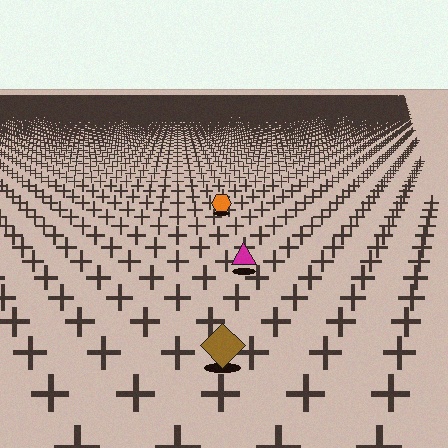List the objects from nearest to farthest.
From nearest to farthest: the brown diamond, the magenta triangle, the orange hexagon.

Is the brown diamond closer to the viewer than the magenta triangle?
Yes. The brown diamond is closer — you can tell from the texture gradient: the ground texture is coarser near it.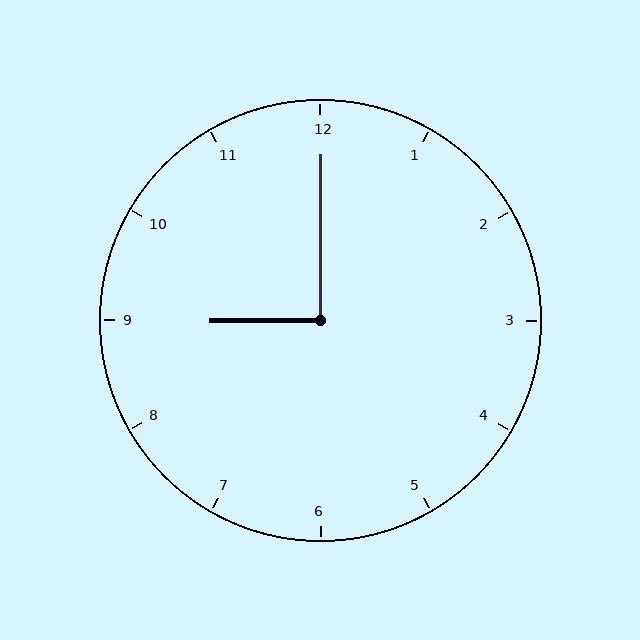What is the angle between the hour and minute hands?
Approximately 90 degrees.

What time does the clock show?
9:00.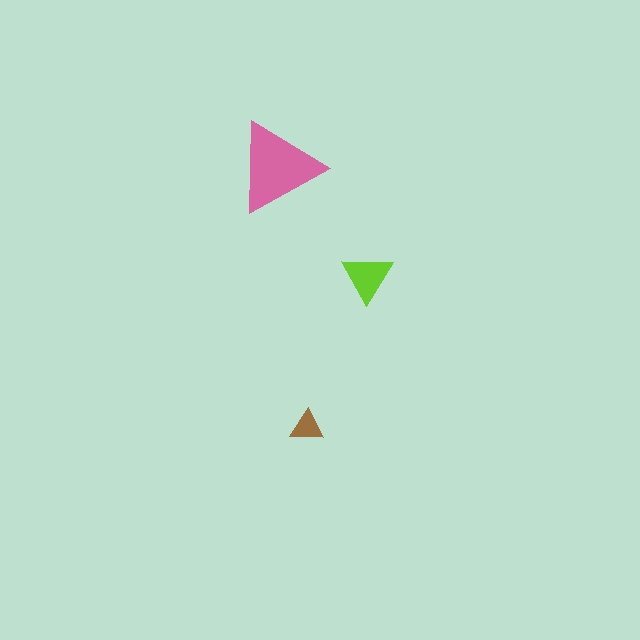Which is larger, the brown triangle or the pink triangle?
The pink one.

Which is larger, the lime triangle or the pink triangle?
The pink one.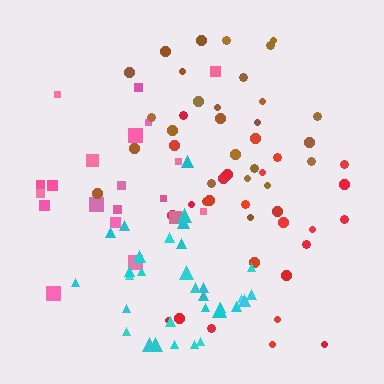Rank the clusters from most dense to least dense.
cyan, brown, red, pink.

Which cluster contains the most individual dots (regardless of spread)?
Cyan (32).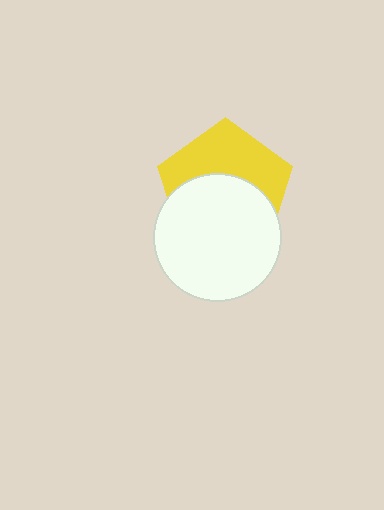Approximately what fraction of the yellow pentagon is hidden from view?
Roughly 54% of the yellow pentagon is hidden behind the white circle.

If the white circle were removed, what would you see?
You would see the complete yellow pentagon.